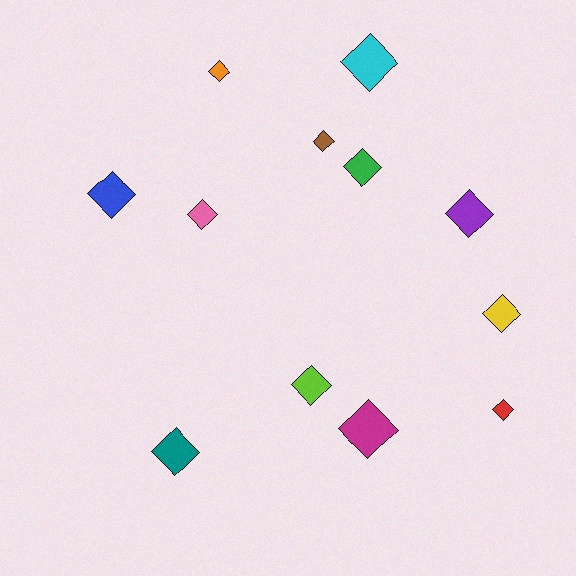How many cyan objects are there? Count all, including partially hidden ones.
There is 1 cyan object.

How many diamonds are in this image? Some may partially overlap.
There are 12 diamonds.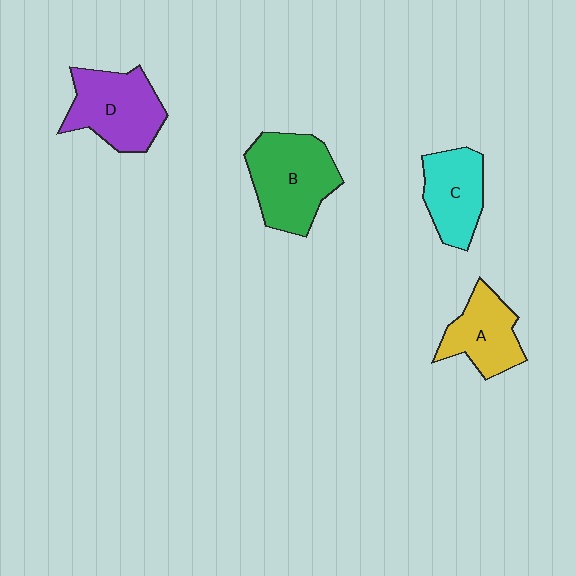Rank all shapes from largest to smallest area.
From largest to smallest: B (green), D (purple), C (cyan), A (yellow).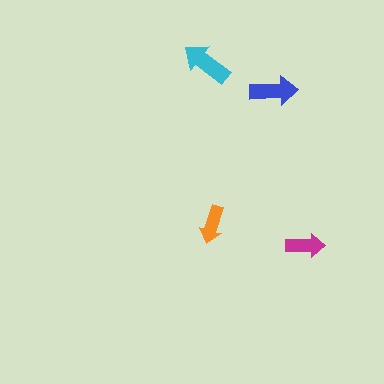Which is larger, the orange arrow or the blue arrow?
The blue one.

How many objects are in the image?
There are 4 objects in the image.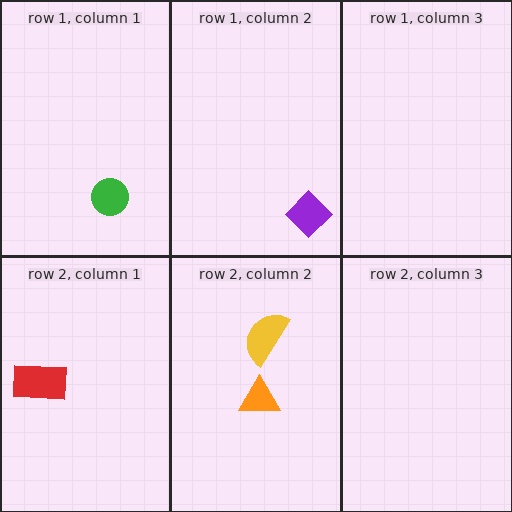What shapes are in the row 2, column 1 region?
The red rectangle.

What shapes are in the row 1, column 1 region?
The green circle.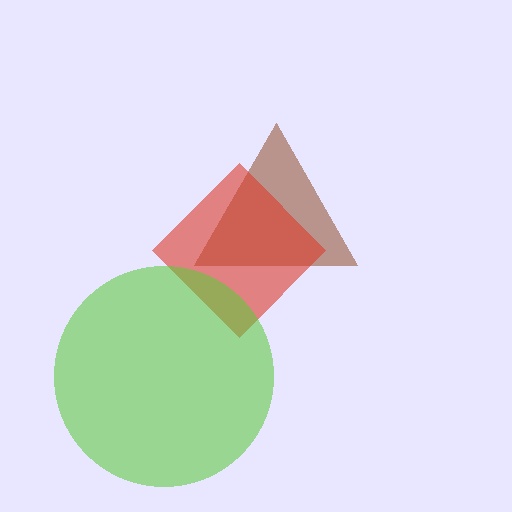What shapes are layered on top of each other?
The layered shapes are: a brown triangle, a red diamond, a lime circle.